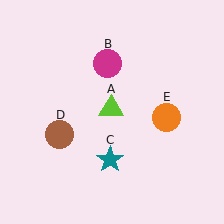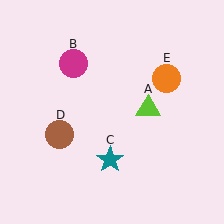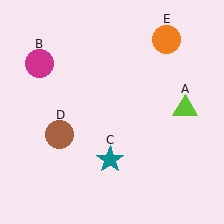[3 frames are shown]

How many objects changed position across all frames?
3 objects changed position: lime triangle (object A), magenta circle (object B), orange circle (object E).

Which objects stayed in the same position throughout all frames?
Teal star (object C) and brown circle (object D) remained stationary.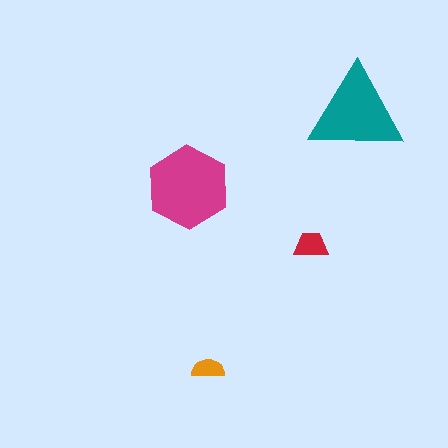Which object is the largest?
The magenta hexagon.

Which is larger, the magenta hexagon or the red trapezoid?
The magenta hexagon.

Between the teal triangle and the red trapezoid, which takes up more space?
The teal triangle.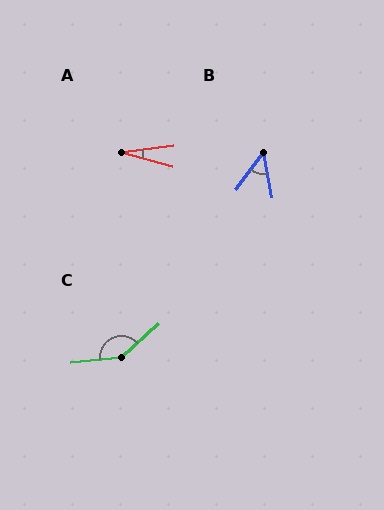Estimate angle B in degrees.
Approximately 47 degrees.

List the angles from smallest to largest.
A (23°), B (47°), C (144°).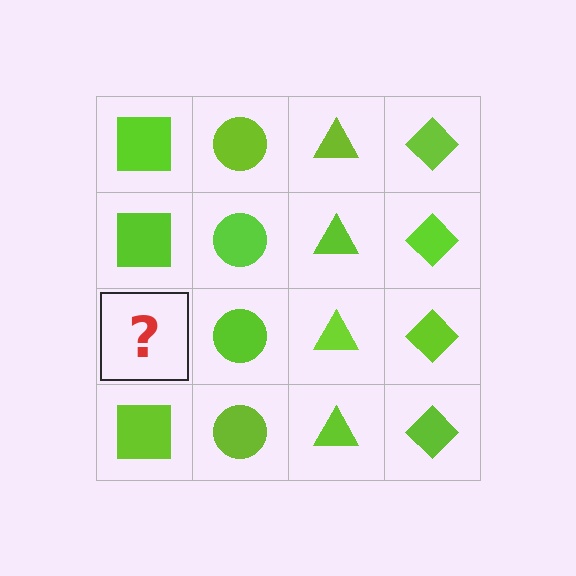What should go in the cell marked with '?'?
The missing cell should contain a lime square.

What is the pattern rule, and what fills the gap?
The rule is that each column has a consistent shape. The gap should be filled with a lime square.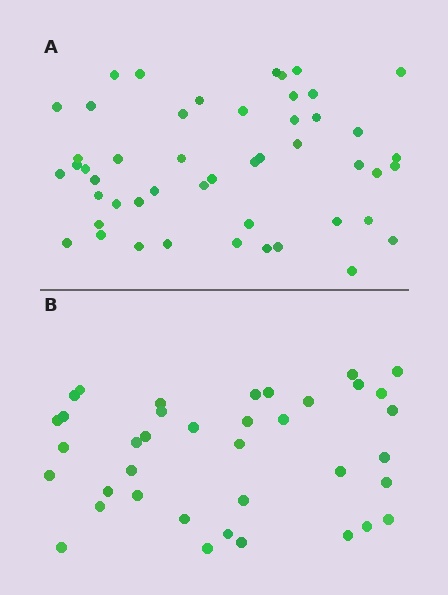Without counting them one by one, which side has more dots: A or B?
Region A (the top region) has more dots.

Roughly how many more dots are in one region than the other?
Region A has roughly 12 or so more dots than region B.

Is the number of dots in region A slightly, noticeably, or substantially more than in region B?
Region A has noticeably more, but not dramatically so. The ratio is roughly 1.3 to 1.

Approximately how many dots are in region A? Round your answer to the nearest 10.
About 50 dots. (The exact count is 49, which rounds to 50.)